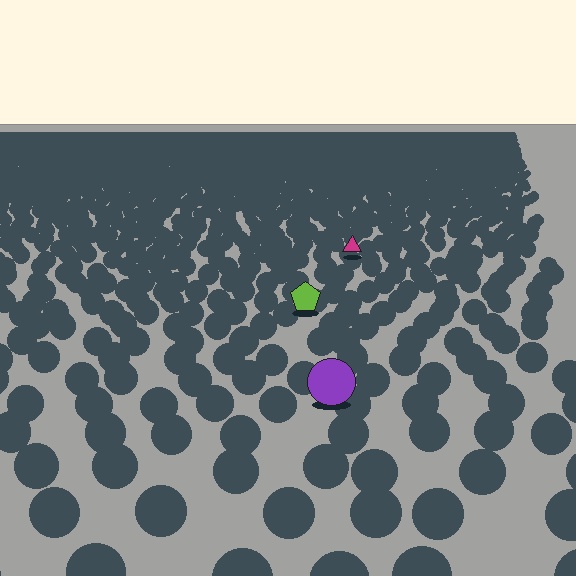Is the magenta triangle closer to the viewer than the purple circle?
No. The purple circle is closer — you can tell from the texture gradient: the ground texture is coarser near it.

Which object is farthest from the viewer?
The magenta triangle is farthest from the viewer. It appears smaller and the ground texture around it is denser.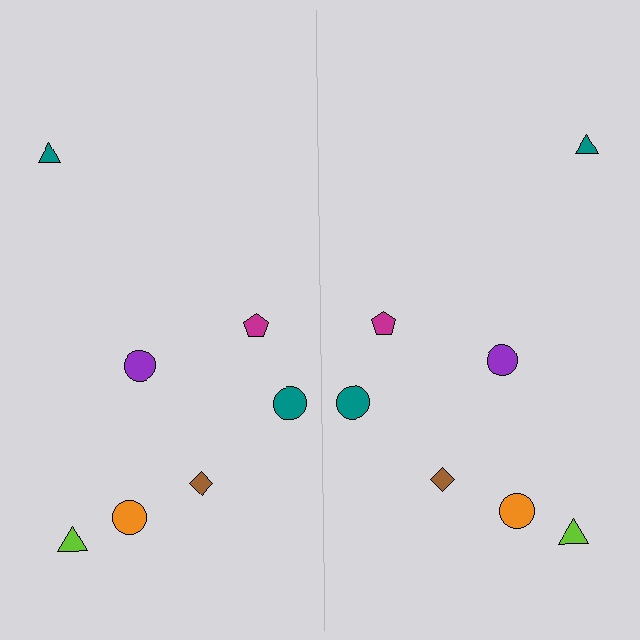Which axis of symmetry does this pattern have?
The pattern has a vertical axis of symmetry running through the center of the image.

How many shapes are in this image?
There are 14 shapes in this image.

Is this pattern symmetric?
Yes, this pattern has bilateral (reflection) symmetry.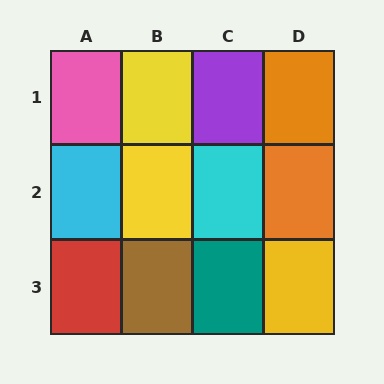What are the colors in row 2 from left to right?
Cyan, yellow, cyan, orange.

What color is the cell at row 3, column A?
Red.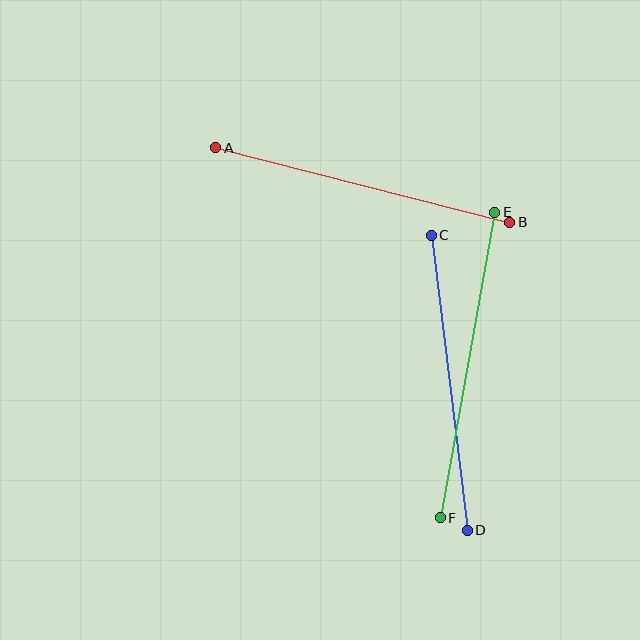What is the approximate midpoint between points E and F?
The midpoint is at approximately (467, 365) pixels.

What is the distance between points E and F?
The distance is approximately 310 pixels.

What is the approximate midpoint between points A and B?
The midpoint is at approximately (363, 185) pixels.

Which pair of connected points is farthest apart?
Points E and F are farthest apart.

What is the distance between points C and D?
The distance is approximately 297 pixels.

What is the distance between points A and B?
The distance is approximately 303 pixels.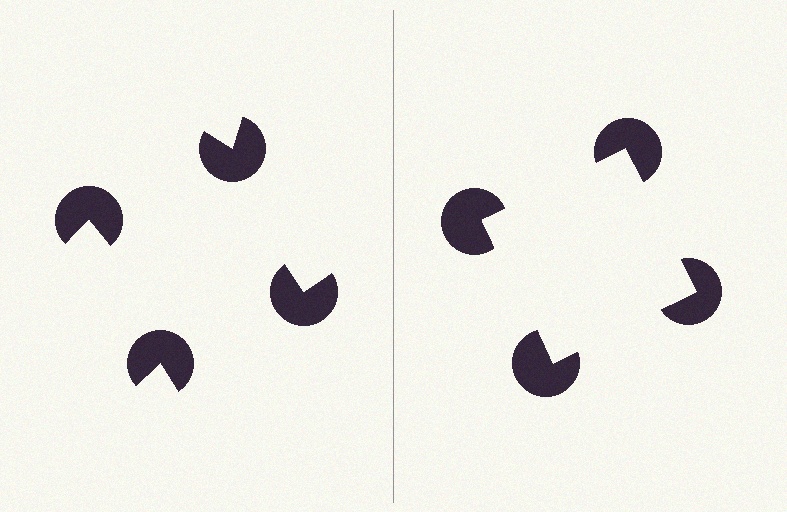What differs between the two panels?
The pac-man discs are positioned identically on both sides; only the wedge orientations differ. On the right they align to a square; on the left they are misaligned.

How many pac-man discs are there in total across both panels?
8 — 4 on each side.